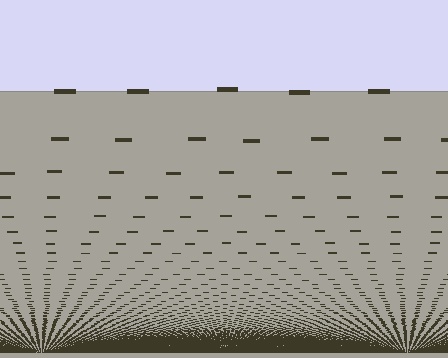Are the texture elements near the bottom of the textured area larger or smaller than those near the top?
Smaller. The gradient is inverted — elements near the bottom are smaller and denser.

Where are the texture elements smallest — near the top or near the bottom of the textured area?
Near the bottom.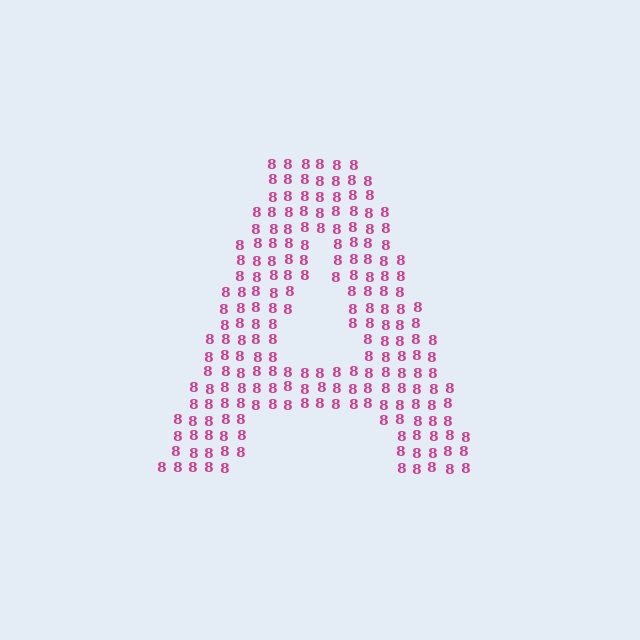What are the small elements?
The small elements are digit 8's.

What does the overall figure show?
The overall figure shows the letter A.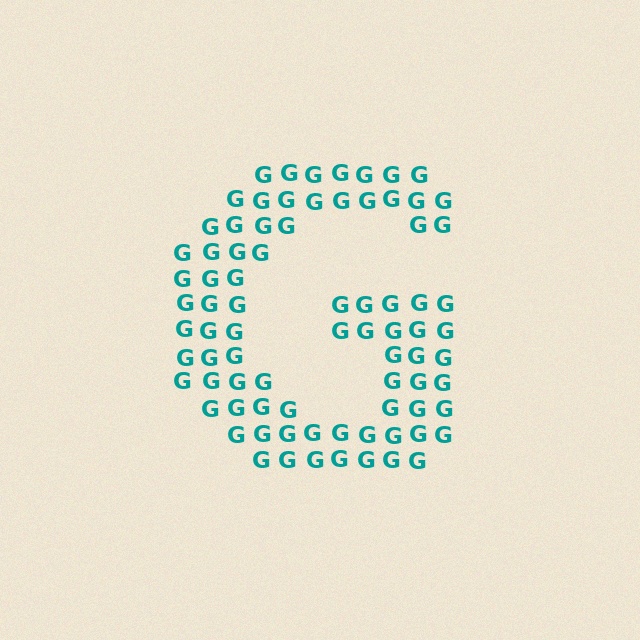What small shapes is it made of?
It is made of small letter G's.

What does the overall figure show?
The overall figure shows the letter G.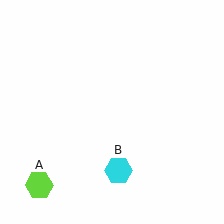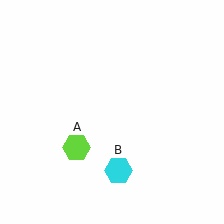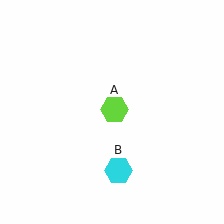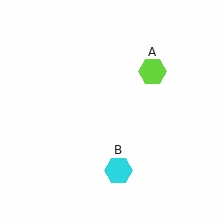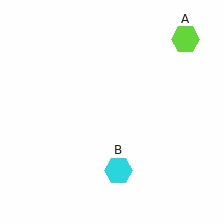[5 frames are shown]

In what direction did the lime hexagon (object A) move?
The lime hexagon (object A) moved up and to the right.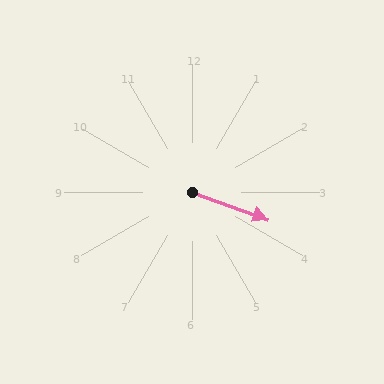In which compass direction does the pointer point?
East.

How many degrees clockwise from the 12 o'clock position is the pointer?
Approximately 110 degrees.